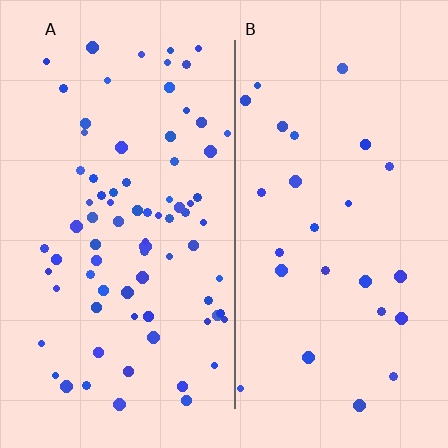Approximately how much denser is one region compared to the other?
Approximately 3.0× — region A over region B.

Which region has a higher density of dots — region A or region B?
A (the left).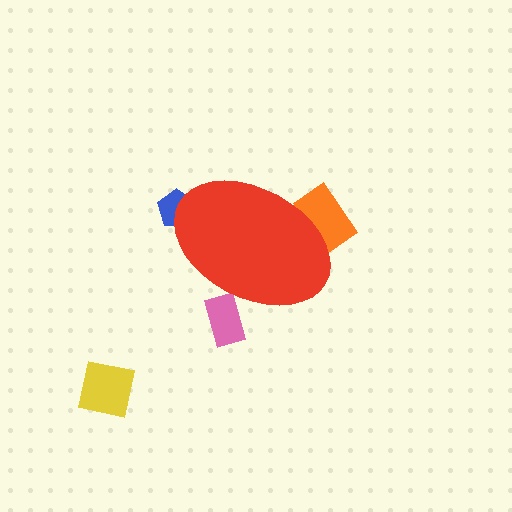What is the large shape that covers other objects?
A red ellipse.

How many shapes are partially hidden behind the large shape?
3 shapes are partially hidden.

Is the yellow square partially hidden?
No, the yellow square is fully visible.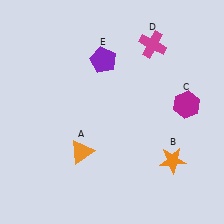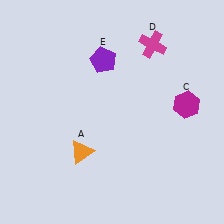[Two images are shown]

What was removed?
The orange star (B) was removed in Image 2.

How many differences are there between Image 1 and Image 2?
There is 1 difference between the two images.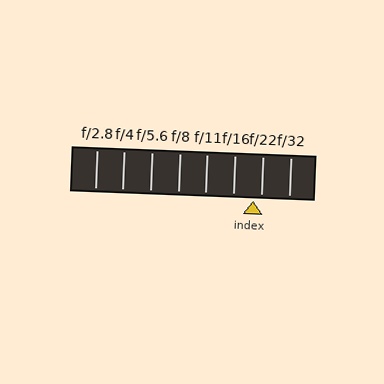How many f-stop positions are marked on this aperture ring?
There are 8 f-stop positions marked.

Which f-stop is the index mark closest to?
The index mark is closest to f/22.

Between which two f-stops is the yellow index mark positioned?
The index mark is between f/16 and f/22.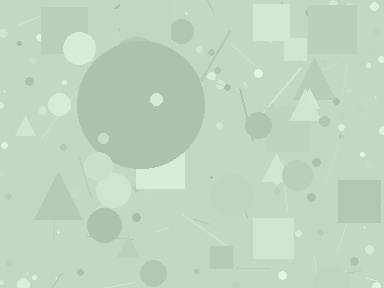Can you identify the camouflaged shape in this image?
The camouflaged shape is a circle.